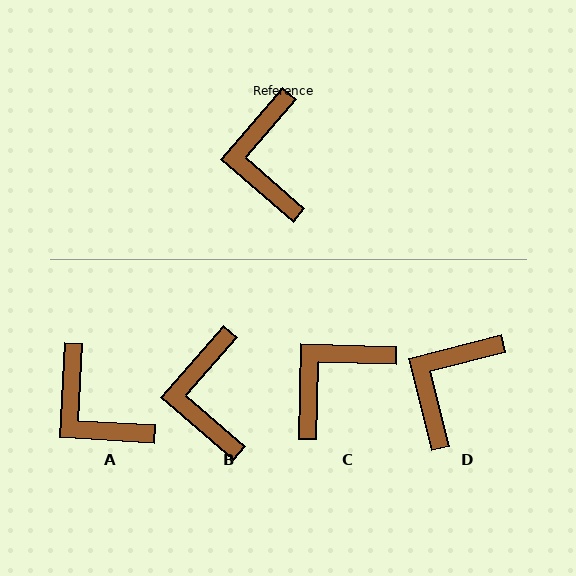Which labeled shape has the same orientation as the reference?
B.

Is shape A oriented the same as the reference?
No, it is off by about 38 degrees.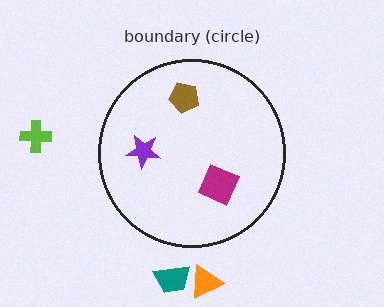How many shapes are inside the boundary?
3 inside, 3 outside.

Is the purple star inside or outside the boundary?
Inside.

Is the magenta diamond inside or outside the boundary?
Inside.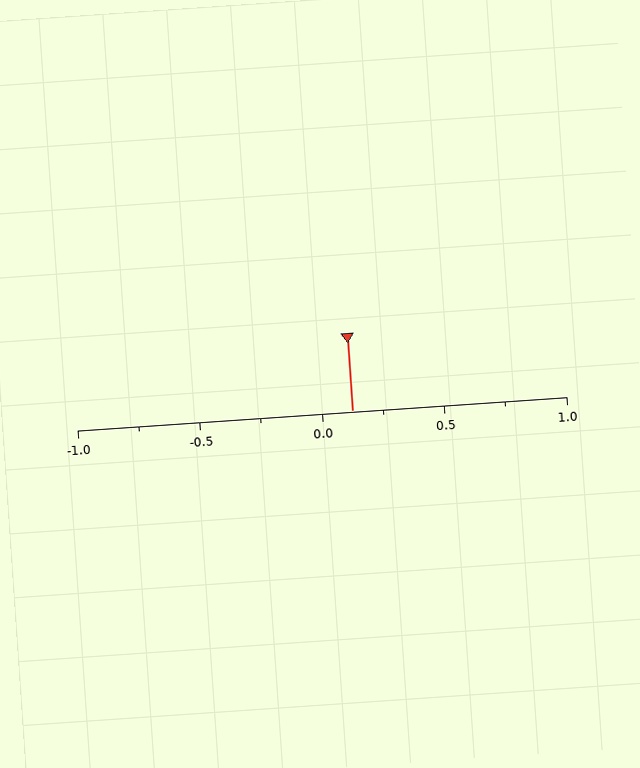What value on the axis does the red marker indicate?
The marker indicates approximately 0.12.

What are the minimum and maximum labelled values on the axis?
The axis runs from -1.0 to 1.0.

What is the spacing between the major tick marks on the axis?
The major ticks are spaced 0.5 apart.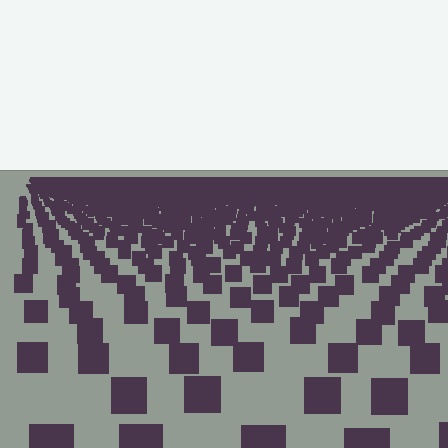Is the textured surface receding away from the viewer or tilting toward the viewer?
The surface is receding away from the viewer. Texture elements get smaller and denser toward the top.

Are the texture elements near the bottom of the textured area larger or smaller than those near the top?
Larger. Near the bottom, elements are closer to the viewer and appear at a bigger on-screen size.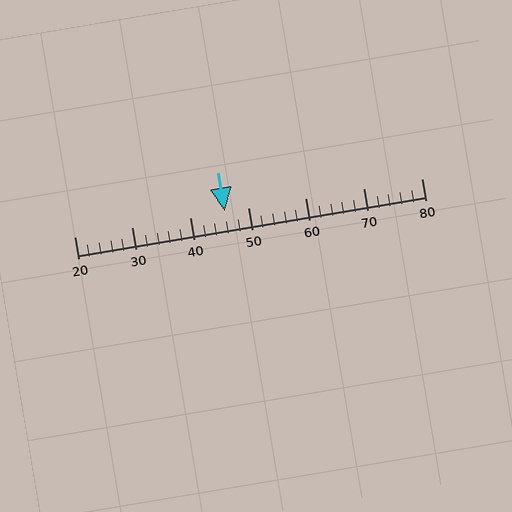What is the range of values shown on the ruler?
The ruler shows values from 20 to 80.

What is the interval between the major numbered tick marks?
The major tick marks are spaced 10 units apart.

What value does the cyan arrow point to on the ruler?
The cyan arrow points to approximately 46.